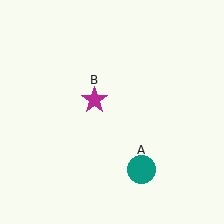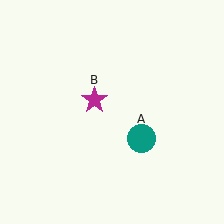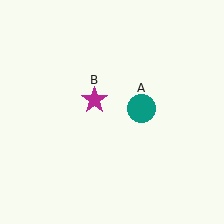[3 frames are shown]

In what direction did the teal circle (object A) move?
The teal circle (object A) moved up.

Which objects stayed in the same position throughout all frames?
Magenta star (object B) remained stationary.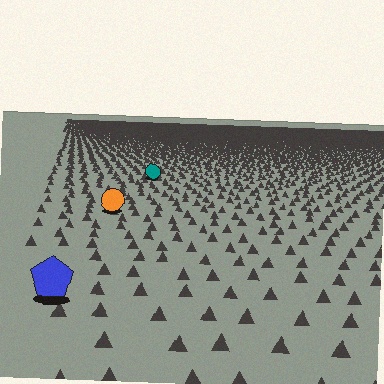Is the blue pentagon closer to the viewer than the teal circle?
Yes. The blue pentagon is closer — you can tell from the texture gradient: the ground texture is coarser near it.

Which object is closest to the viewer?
The blue pentagon is closest. The texture marks near it are larger and more spread out.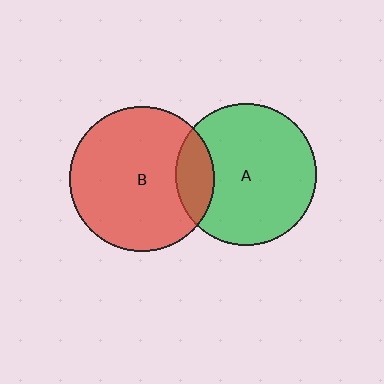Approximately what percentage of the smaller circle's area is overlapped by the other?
Approximately 15%.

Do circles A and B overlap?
Yes.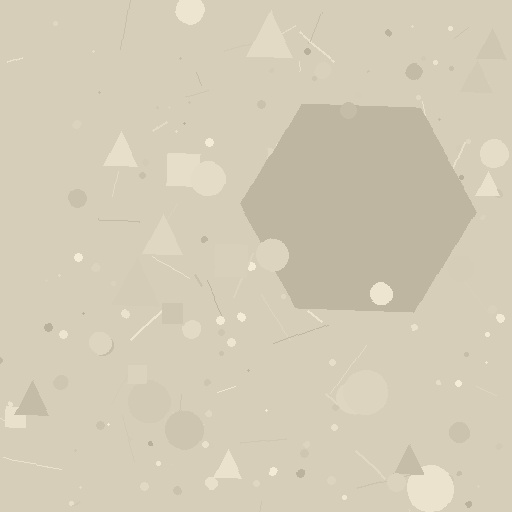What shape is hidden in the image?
A hexagon is hidden in the image.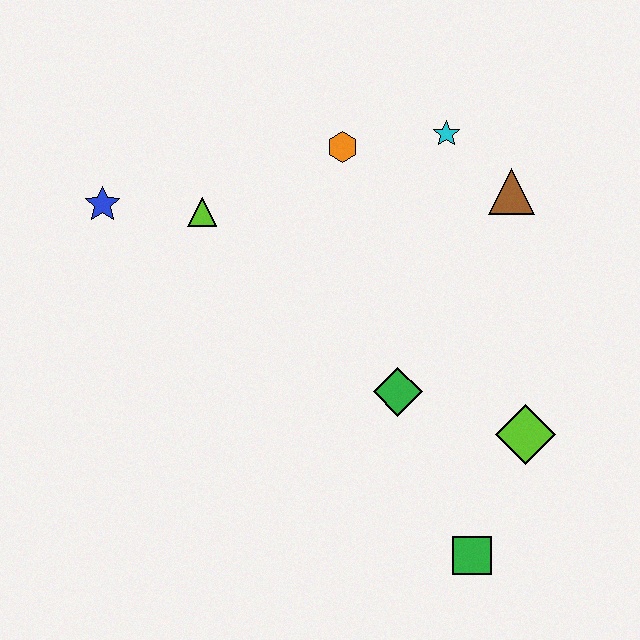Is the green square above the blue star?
No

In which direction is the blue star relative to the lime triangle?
The blue star is to the left of the lime triangle.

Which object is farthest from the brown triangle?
The blue star is farthest from the brown triangle.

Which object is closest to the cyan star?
The brown triangle is closest to the cyan star.